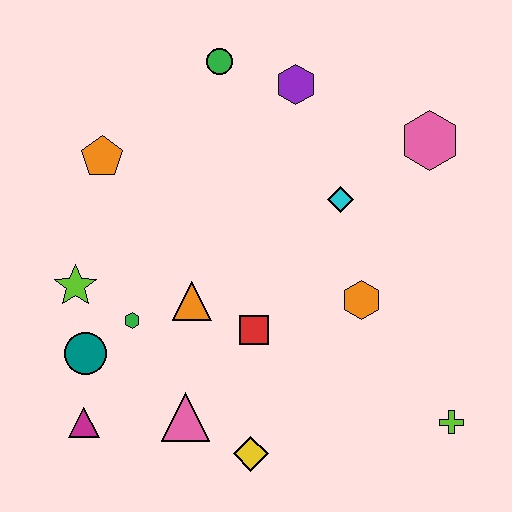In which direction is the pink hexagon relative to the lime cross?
The pink hexagon is above the lime cross.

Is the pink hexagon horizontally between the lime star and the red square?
No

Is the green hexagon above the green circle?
No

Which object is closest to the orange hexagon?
The cyan diamond is closest to the orange hexagon.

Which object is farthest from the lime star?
The lime cross is farthest from the lime star.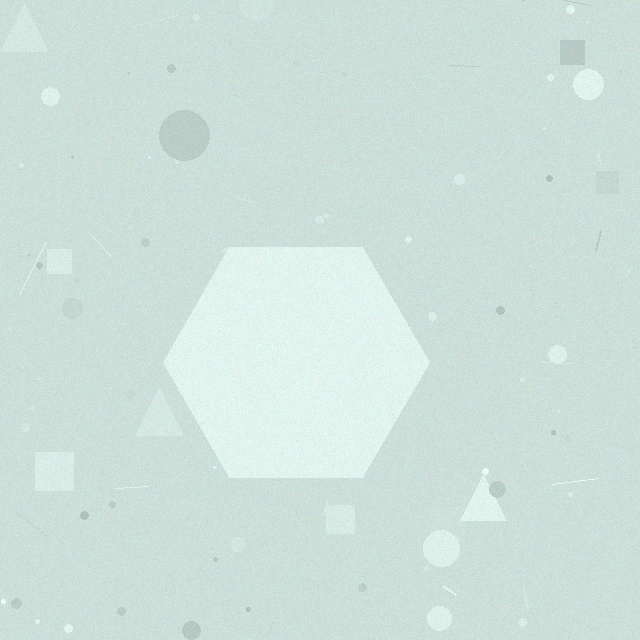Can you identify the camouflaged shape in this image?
The camouflaged shape is a hexagon.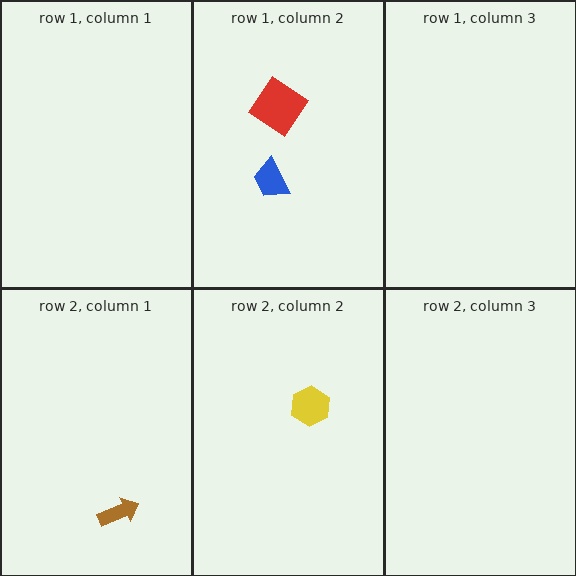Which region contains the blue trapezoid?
The row 1, column 2 region.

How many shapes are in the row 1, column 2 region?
2.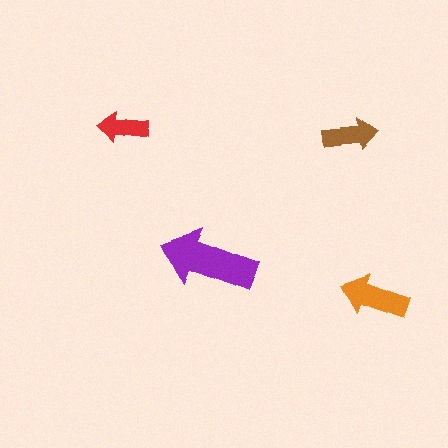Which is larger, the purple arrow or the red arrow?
The purple one.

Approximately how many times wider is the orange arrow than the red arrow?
About 1.5 times wider.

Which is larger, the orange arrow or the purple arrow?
The purple one.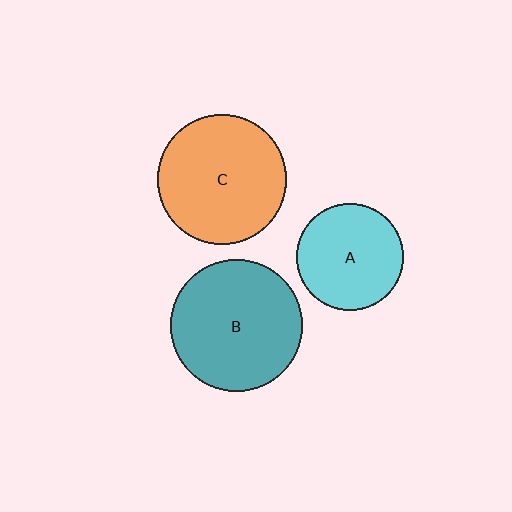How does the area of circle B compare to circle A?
Approximately 1.5 times.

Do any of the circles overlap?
No, none of the circles overlap.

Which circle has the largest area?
Circle B (teal).